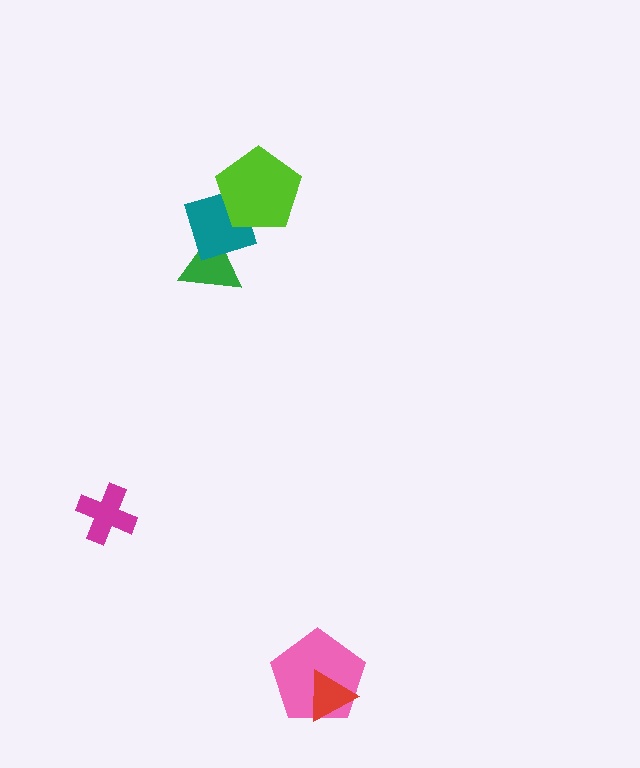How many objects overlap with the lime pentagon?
1 object overlaps with the lime pentagon.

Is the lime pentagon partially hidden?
No, no other shape covers it.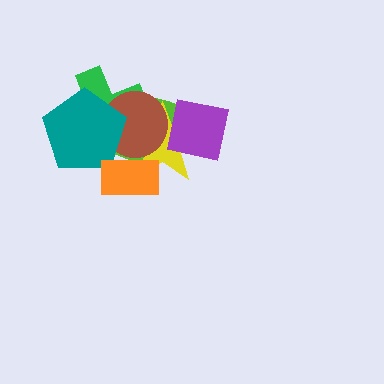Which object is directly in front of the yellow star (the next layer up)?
The brown circle is directly in front of the yellow star.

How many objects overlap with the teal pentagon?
4 objects overlap with the teal pentagon.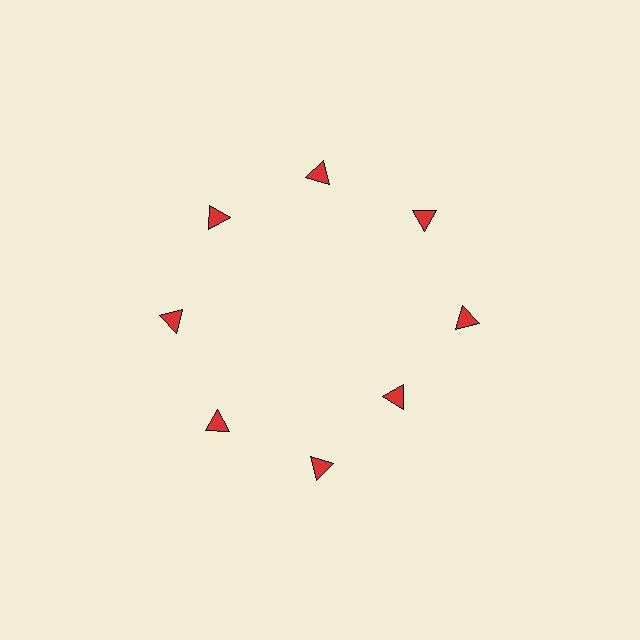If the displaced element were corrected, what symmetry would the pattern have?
It would have 8-fold rotational symmetry — the pattern would map onto itself every 45 degrees.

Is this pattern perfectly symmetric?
No. The 8 red triangles are arranged in a ring, but one element near the 4 o'clock position is pulled inward toward the center, breaking the 8-fold rotational symmetry.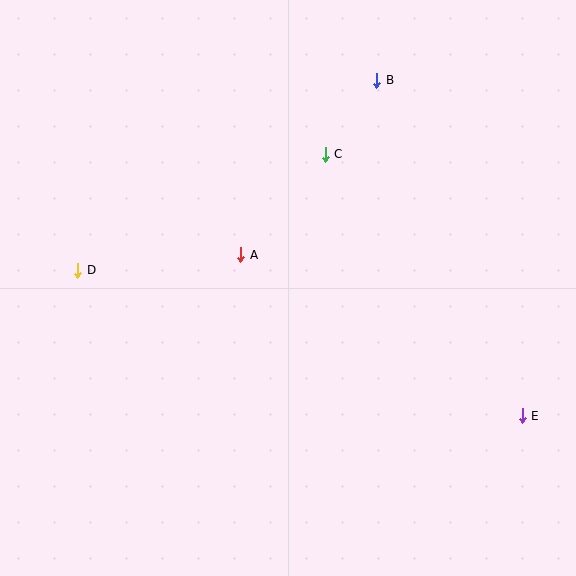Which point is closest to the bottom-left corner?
Point D is closest to the bottom-left corner.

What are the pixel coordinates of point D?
Point D is at (78, 270).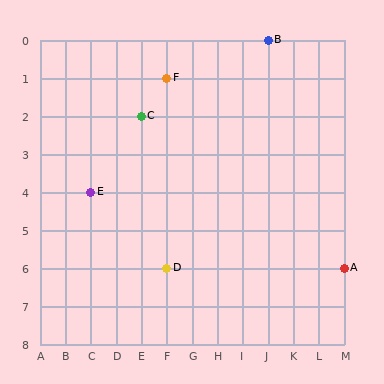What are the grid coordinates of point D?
Point D is at grid coordinates (F, 6).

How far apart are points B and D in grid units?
Points B and D are 4 columns and 6 rows apart (about 7.2 grid units diagonally).